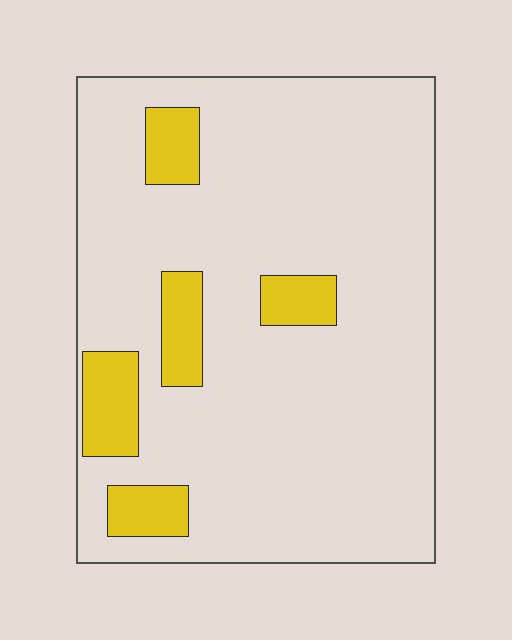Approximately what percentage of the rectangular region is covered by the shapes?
Approximately 15%.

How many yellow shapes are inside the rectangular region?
5.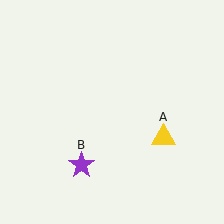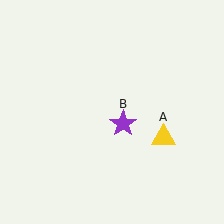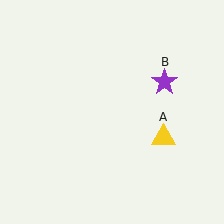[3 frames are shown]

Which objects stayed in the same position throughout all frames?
Yellow triangle (object A) remained stationary.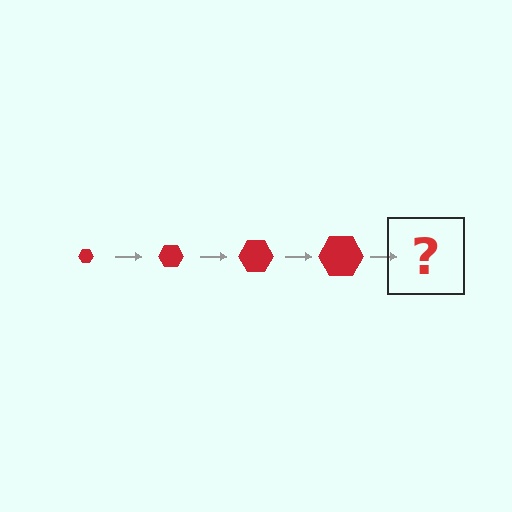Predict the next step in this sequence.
The next step is a red hexagon, larger than the previous one.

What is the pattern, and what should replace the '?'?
The pattern is that the hexagon gets progressively larger each step. The '?' should be a red hexagon, larger than the previous one.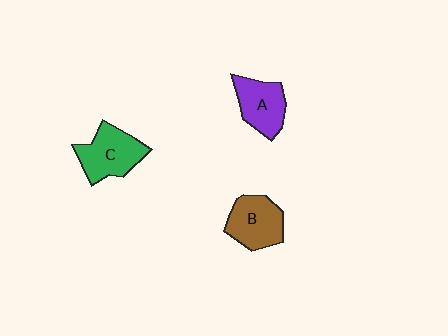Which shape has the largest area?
Shape C (green).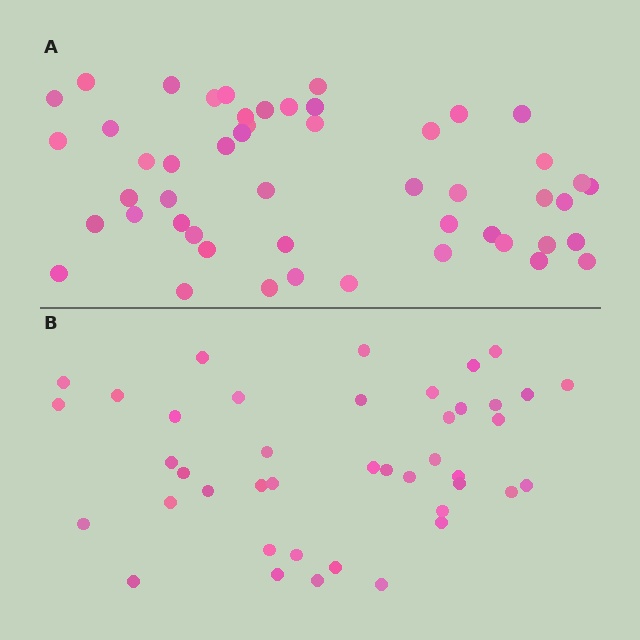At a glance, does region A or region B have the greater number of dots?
Region A (the top region) has more dots.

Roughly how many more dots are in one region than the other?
Region A has roughly 8 or so more dots than region B.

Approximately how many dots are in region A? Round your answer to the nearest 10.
About 50 dots.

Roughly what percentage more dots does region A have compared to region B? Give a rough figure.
About 20% more.